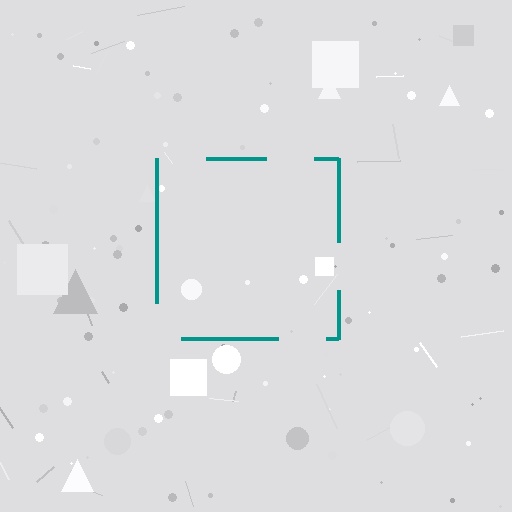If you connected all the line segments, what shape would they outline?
They would outline a square.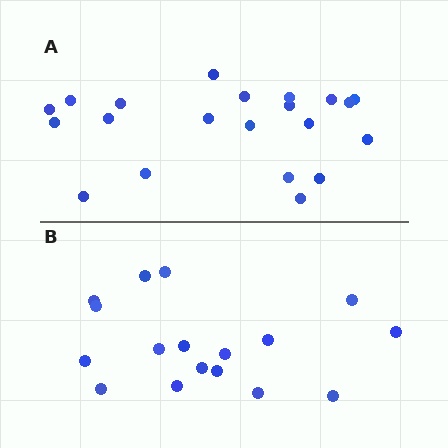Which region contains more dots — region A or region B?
Region A (the top region) has more dots.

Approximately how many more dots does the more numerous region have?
Region A has about 4 more dots than region B.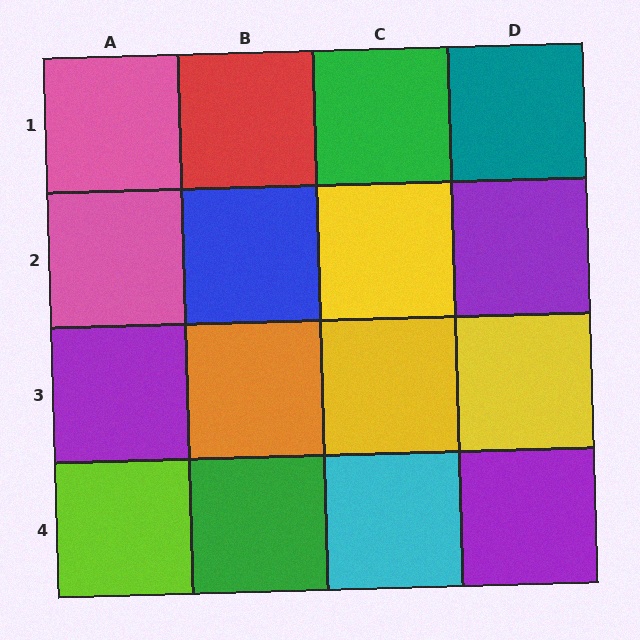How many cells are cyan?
1 cell is cyan.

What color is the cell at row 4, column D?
Purple.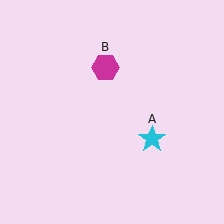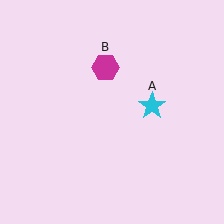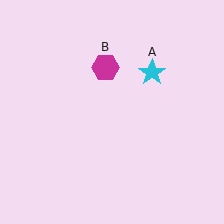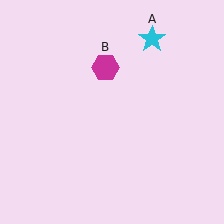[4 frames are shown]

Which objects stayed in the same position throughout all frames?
Magenta hexagon (object B) remained stationary.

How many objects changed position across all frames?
1 object changed position: cyan star (object A).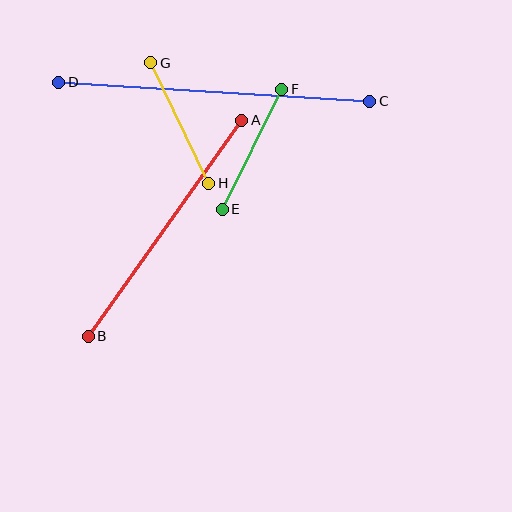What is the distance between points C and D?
The distance is approximately 312 pixels.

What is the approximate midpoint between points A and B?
The midpoint is at approximately (165, 228) pixels.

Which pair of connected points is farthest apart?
Points C and D are farthest apart.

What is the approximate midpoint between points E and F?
The midpoint is at approximately (252, 149) pixels.